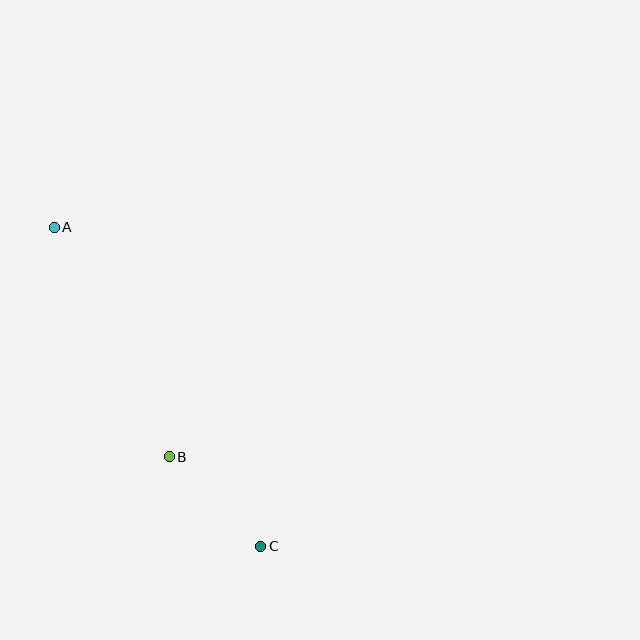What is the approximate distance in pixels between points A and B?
The distance between A and B is approximately 257 pixels.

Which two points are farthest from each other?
Points A and C are farthest from each other.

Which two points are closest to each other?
Points B and C are closest to each other.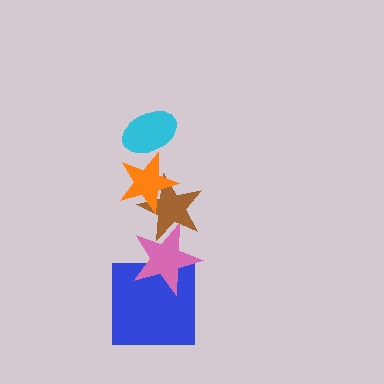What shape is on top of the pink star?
The brown star is on top of the pink star.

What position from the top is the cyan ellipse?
The cyan ellipse is 1st from the top.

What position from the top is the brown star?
The brown star is 3rd from the top.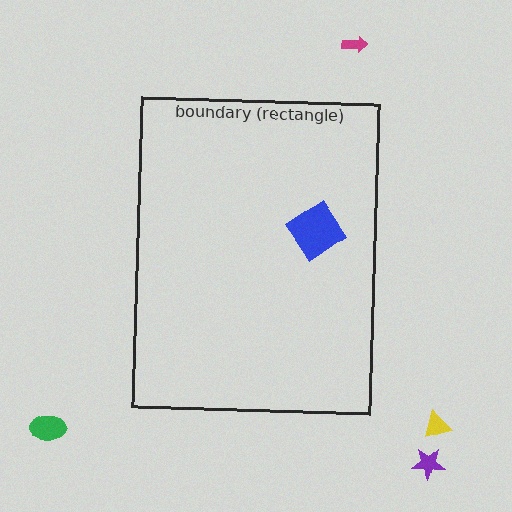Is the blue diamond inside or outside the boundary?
Inside.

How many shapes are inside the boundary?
1 inside, 4 outside.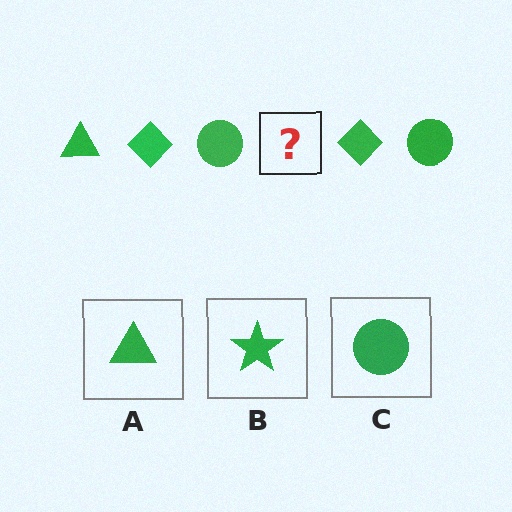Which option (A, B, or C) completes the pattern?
A.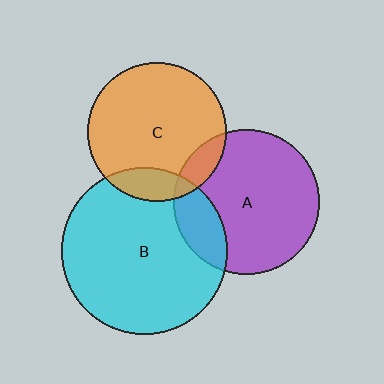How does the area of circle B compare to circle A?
Approximately 1.3 times.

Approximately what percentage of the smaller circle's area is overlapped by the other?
Approximately 10%.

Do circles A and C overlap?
Yes.